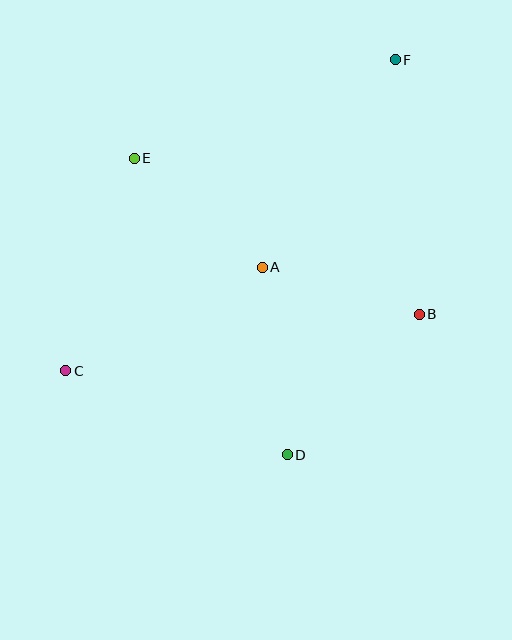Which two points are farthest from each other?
Points C and F are farthest from each other.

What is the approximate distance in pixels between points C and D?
The distance between C and D is approximately 237 pixels.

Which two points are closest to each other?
Points A and B are closest to each other.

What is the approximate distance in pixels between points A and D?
The distance between A and D is approximately 189 pixels.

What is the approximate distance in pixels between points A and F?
The distance between A and F is approximately 246 pixels.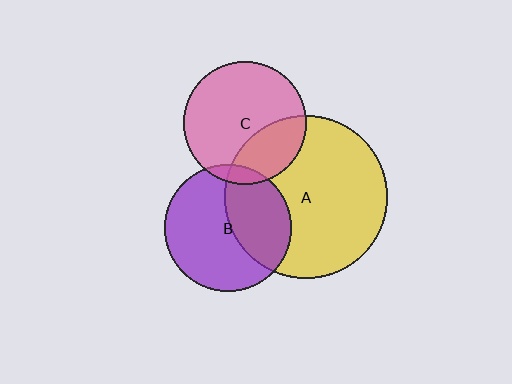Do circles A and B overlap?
Yes.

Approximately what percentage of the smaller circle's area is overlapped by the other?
Approximately 40%.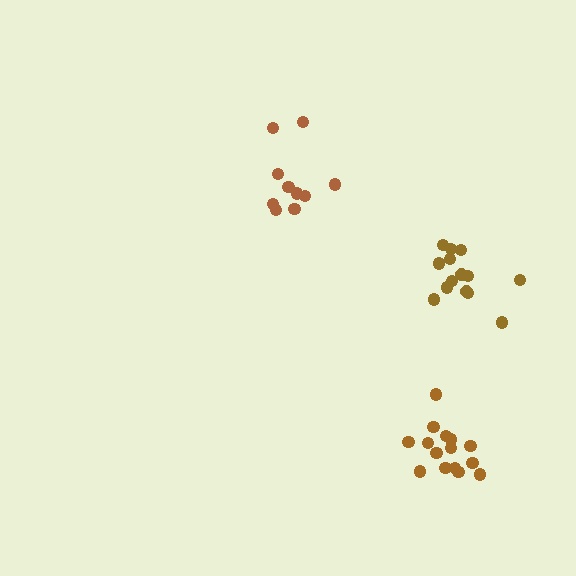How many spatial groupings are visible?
There are 3 spatial groupings.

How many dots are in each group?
Group 1: 10 dots, Group 2: 15 dots, Group 3: 14 dots (39 total).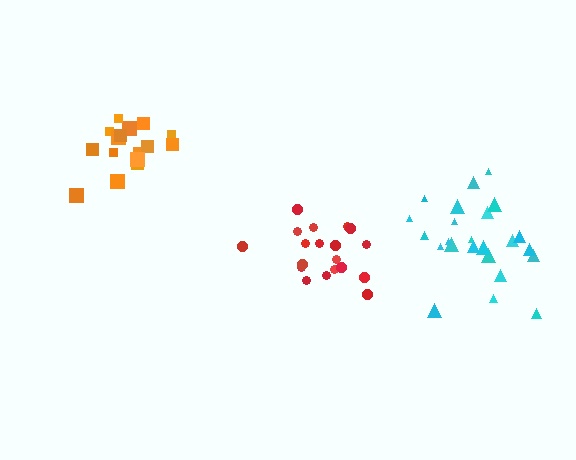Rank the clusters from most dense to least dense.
red, orange, cyan.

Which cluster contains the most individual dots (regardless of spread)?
Cyan (24).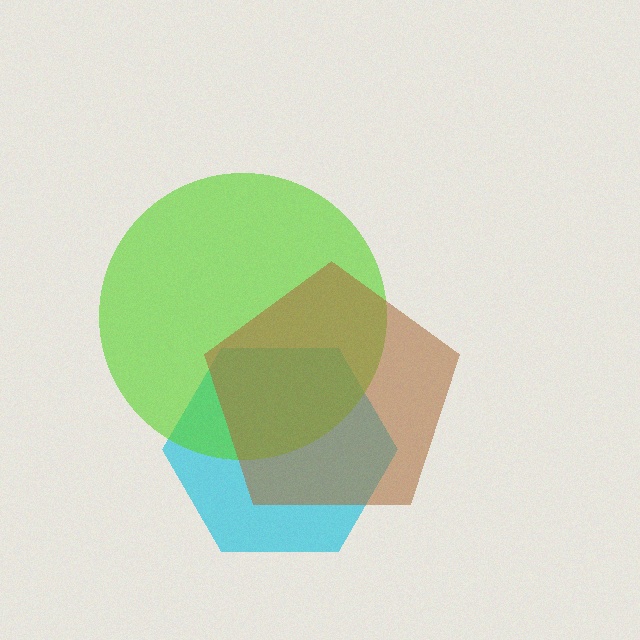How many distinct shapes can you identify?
There are 3 distinct shapes: a cyan hexagon, a lime circle, a brown pentagon.